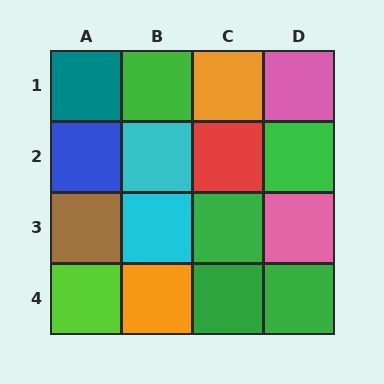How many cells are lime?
1 cell is lime.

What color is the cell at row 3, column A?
Brown.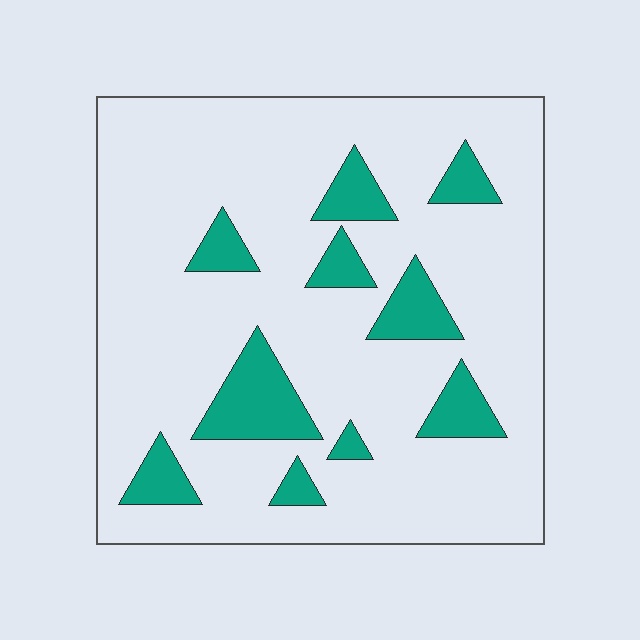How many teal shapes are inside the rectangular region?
10.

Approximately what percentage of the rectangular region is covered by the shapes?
Approximately 15%.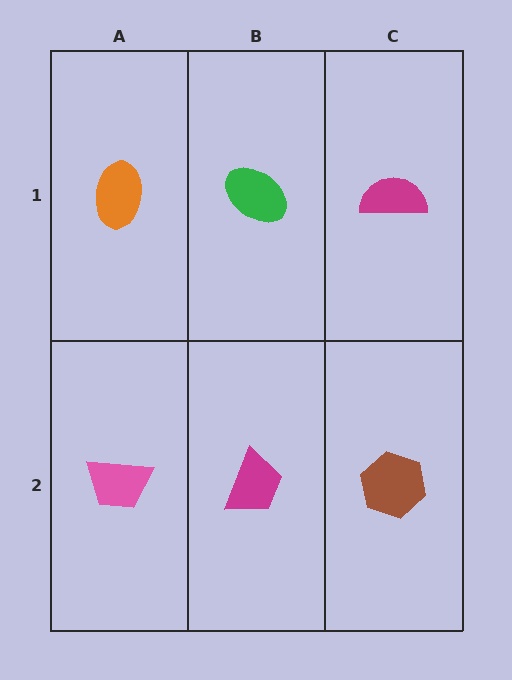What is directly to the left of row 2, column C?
A magenta trapezoid.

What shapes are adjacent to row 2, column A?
An orange ellipse (row 1, column A), a magenta trapezoid (row 2, column B).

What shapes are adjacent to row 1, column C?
A brown hexagon (row 2, column C), a green ellipse (row 1, column B).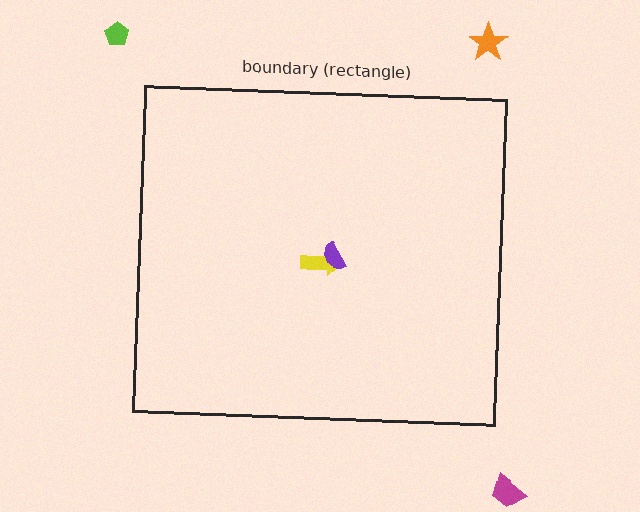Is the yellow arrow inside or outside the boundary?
Inside.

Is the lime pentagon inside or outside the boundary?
Outside.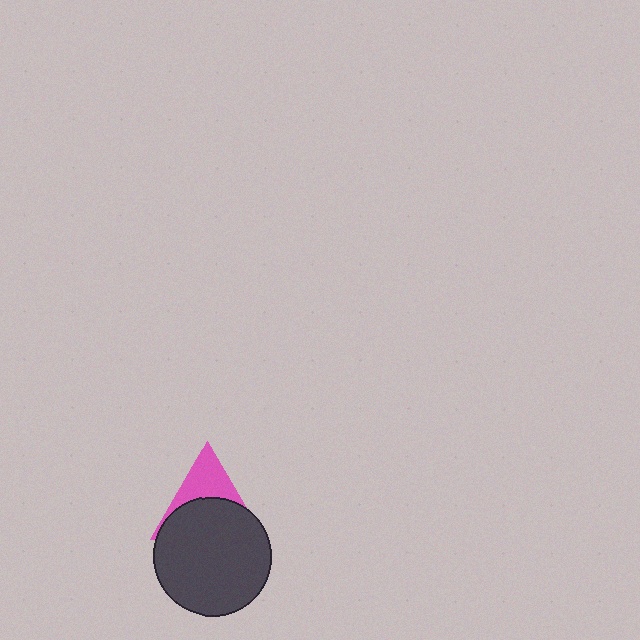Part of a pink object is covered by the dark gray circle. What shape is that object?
It is a triangle.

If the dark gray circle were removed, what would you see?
You would see the complete pink triangle.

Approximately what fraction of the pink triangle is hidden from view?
Roughly 61% of the pink triangle is hidden behind the dark gray circle.